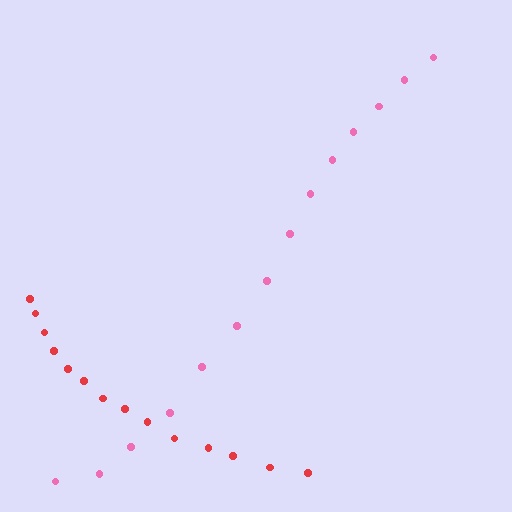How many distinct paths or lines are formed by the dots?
There are 2 distinct paths.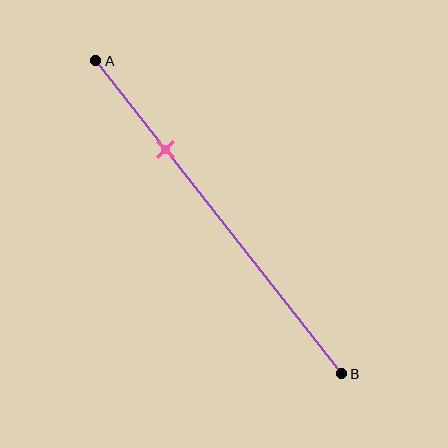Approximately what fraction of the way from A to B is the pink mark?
The pink mark is approximately 30% of the way from A to B.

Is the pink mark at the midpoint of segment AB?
No, the mark is at about 30% from A, not at the 50% midpoint.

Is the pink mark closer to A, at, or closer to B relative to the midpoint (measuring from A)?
The pink mark is closer to point A than the midpoint of segment AB.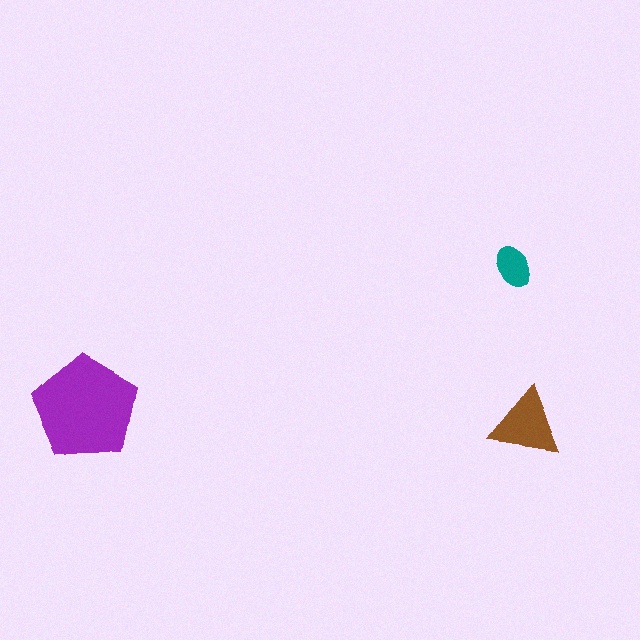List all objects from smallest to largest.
The teal ellipse, the brown triangle, the purple pentagon.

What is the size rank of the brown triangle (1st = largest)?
2nd.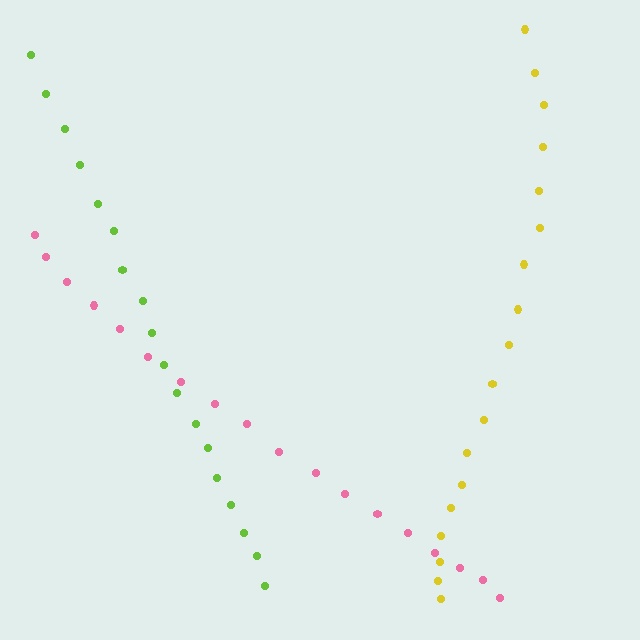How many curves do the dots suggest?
There are 3 distinct paths.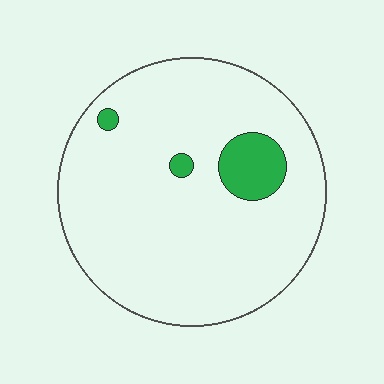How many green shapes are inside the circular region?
3.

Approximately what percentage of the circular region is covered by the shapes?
Approximately 10%.